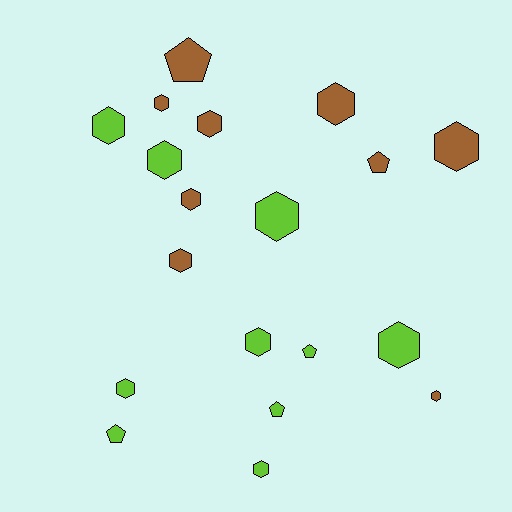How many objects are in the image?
There are 19 objects.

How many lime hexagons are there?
There are 7 lime hexagons.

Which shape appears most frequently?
Hexagon, with 14 objects.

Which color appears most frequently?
Lime, with 10 objects.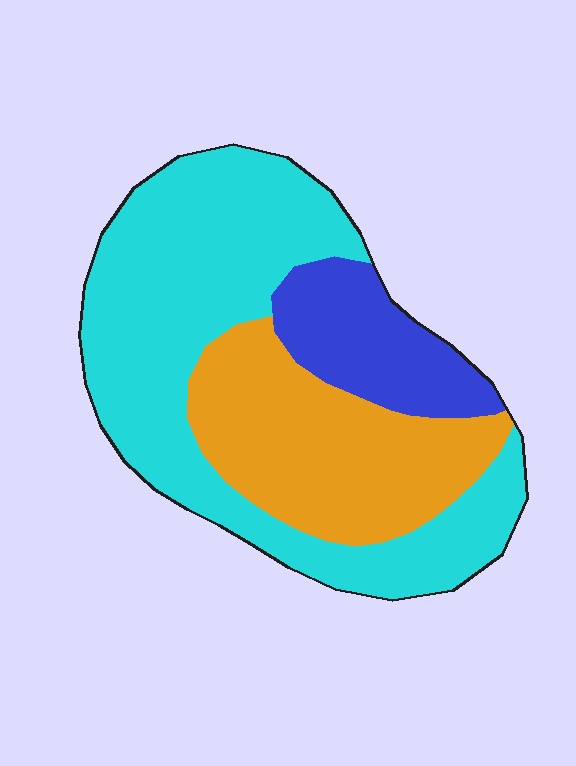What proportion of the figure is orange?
Orange takes up about one third (1/3) of the figure.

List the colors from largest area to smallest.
From largest to smallest: cyan, orange, blue.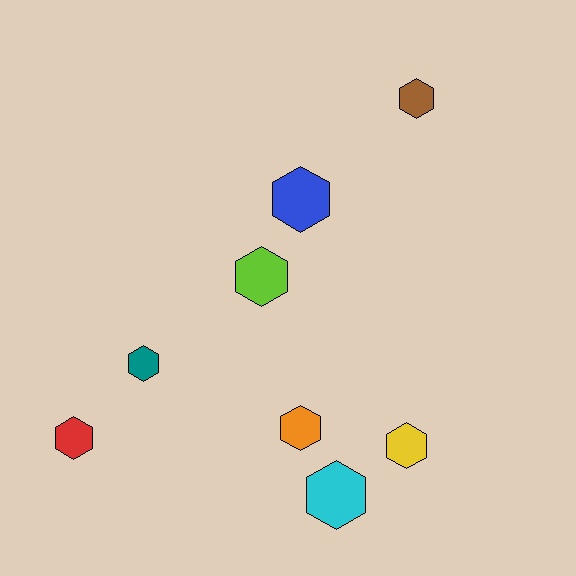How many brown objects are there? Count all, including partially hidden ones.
There is 1 brown object.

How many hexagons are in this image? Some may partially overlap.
There are 8 hexagons.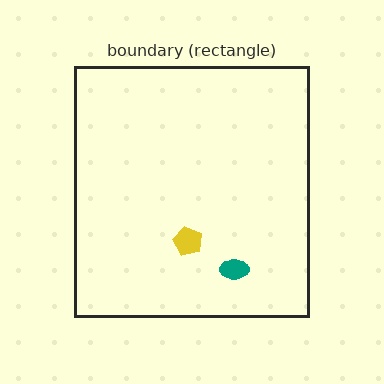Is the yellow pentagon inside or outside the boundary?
Inside.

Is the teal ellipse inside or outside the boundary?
Inside.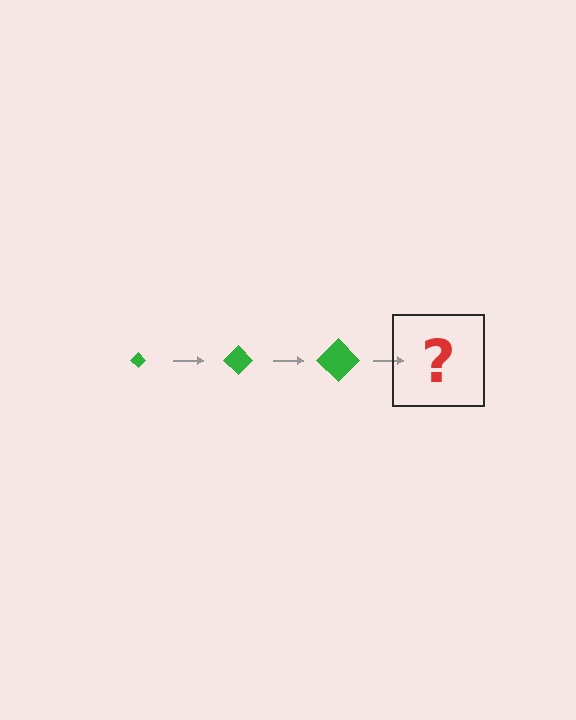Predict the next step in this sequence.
The next step is a green diamond, larger than the previous one.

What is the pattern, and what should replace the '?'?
The pattern is that the diamond gets progressively larger each step. The '?' should be a green diamond, larger than the previous one.